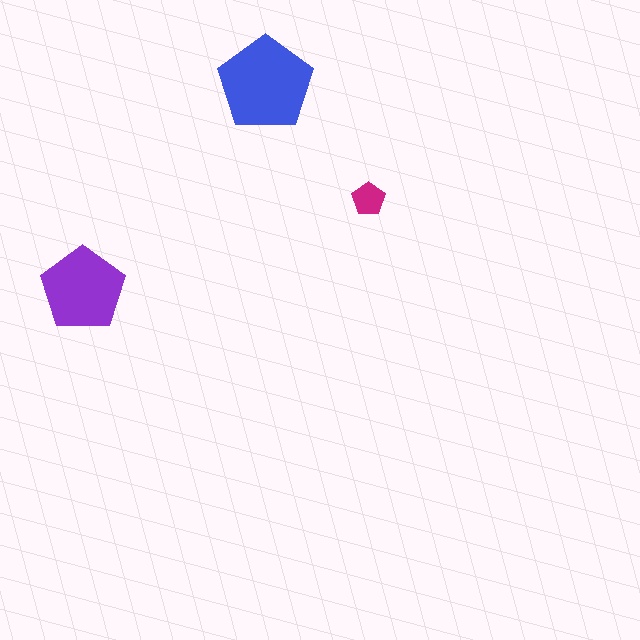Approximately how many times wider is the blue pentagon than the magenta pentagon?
About 3 times wider.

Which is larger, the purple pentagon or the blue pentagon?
The blue one.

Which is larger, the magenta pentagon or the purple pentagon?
The purple one.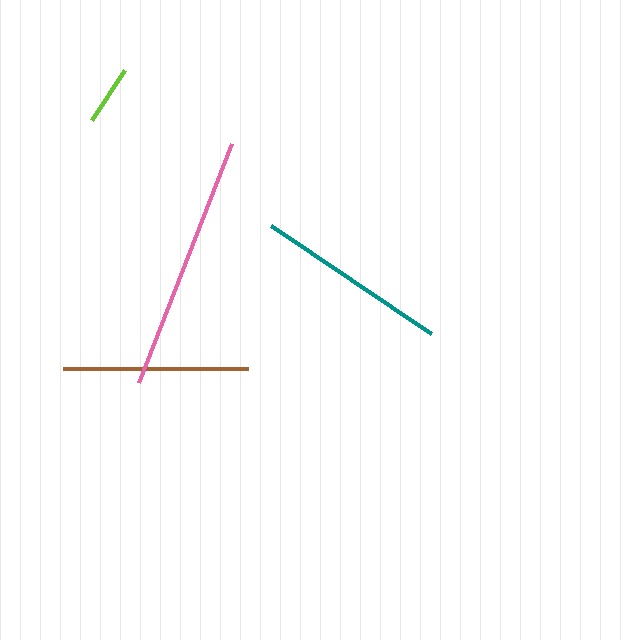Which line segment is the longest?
The pink line is the longest at approximately 257 pixels.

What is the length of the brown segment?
The brown segment is approximately 184 pixels long.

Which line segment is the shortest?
The lime line is the shortest at approximately 60 pixels.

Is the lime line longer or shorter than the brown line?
The brown line is longer than the lime line.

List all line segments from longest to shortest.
From longest to shortest: pink, teal, brown, lime.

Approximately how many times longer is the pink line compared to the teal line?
The pink line is approximately 1.3 times the length of the teal line.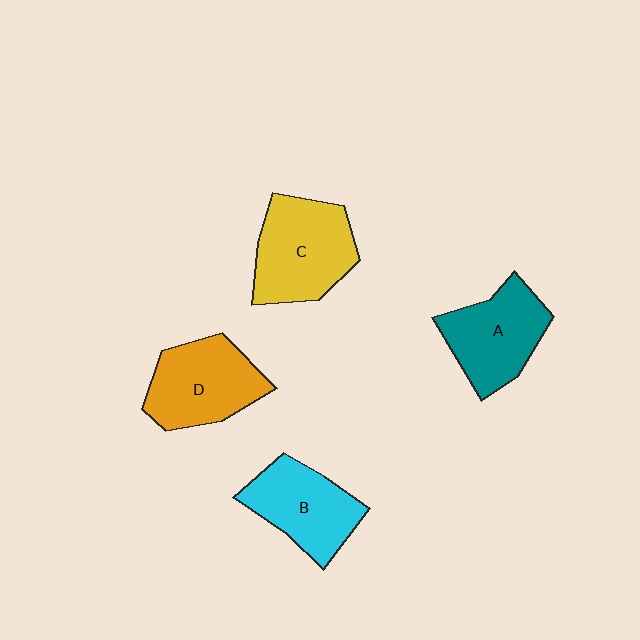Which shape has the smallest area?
Shape B (cyan).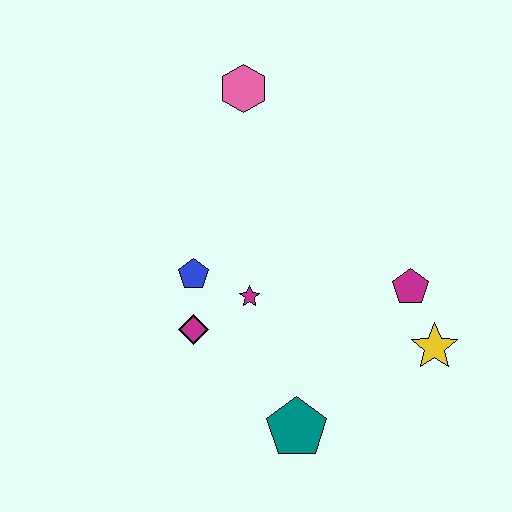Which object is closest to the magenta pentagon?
The yellow star is closest to the magenta pentagon.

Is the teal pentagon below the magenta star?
Yes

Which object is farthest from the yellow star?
The pink hexagon is farthest from the yellow star.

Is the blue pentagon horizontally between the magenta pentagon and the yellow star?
No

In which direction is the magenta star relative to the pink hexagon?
The magenta star is below the pink hexagon.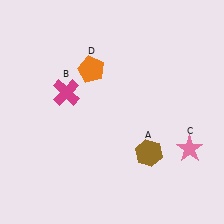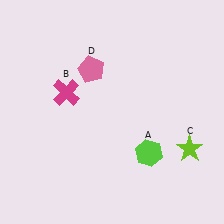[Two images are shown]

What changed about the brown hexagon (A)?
In Image 1, A is brown. In Image 2, it changed to lime.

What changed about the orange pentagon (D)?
In Image 1, D is orange. In Image 2, it changed to pink.